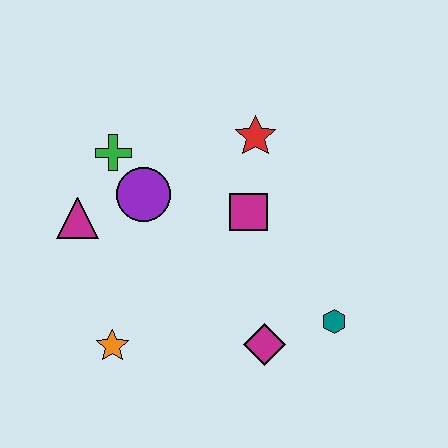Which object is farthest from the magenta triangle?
The teal hexagon is farthest from the magenta triangle.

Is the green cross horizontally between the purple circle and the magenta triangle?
Yes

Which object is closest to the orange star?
The magenta triangle is closest to the orange star.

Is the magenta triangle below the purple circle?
Yes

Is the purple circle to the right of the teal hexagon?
No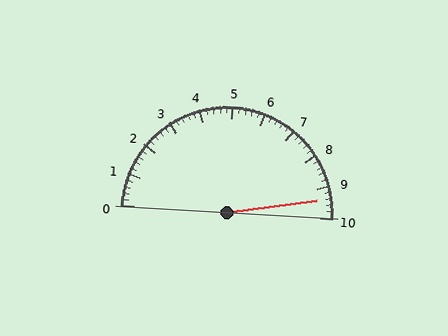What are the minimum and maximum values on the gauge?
The gauge ranges from 0 to 10.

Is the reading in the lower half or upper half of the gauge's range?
The reading is in the upper half of the range (0 to 10).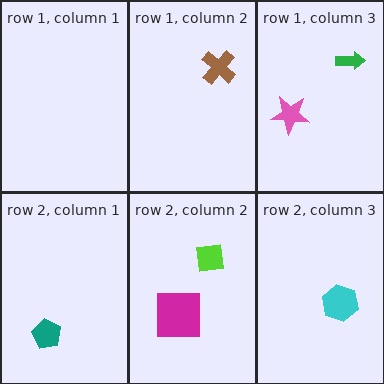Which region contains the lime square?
The row 2, column 2 region.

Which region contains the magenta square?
The row 2, column 2 region.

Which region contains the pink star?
The row 1, column 3 region.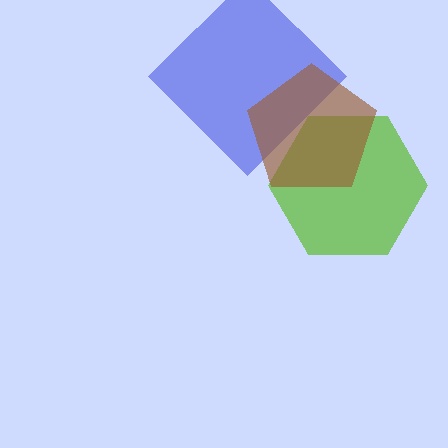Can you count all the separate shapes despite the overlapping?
Yes, there are 3 separate shapes.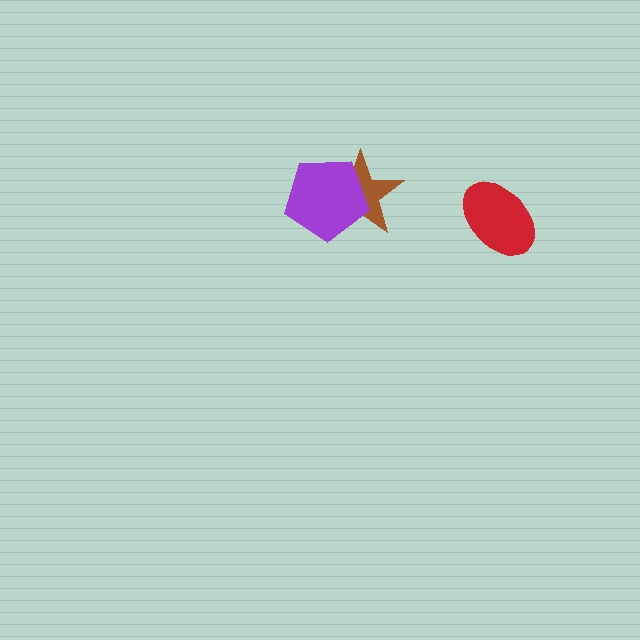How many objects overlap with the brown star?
1 object overlaps with the brown star.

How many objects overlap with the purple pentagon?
1 object overlaps with the purple pentagon.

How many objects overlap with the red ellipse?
0 objects overlap with the red ellipse.